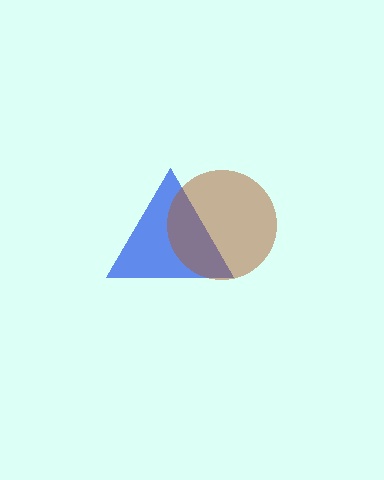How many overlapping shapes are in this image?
There are 2 overlapping shapes in the image.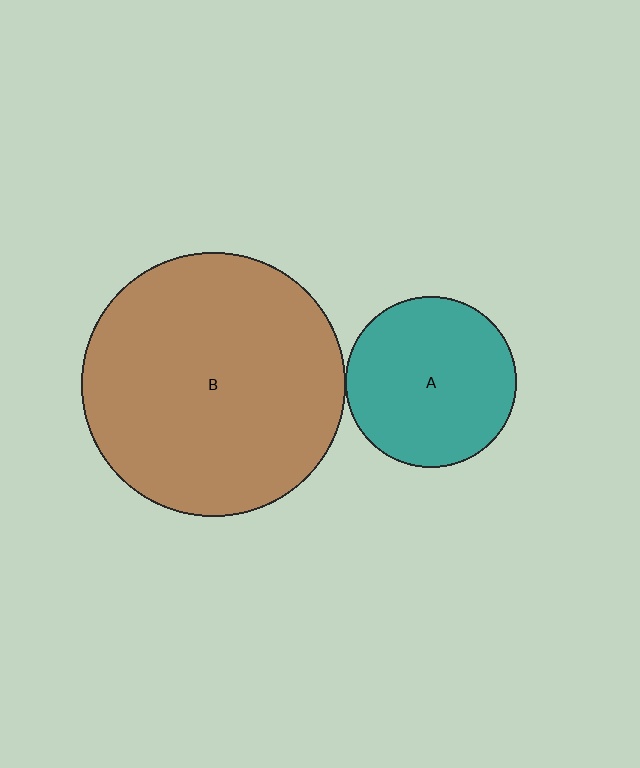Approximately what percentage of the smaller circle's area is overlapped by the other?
Approximately 5%.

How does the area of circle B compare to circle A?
Approximately 2.4 times.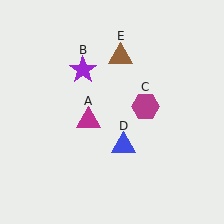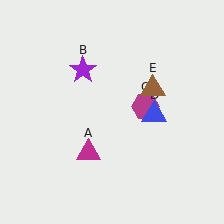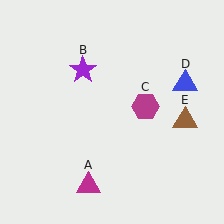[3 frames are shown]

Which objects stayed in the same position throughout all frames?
Purple star (object B) and magenta hexagon (object C) remained stationary.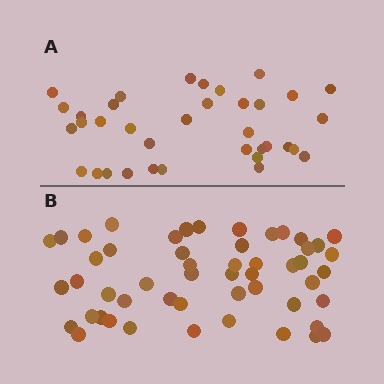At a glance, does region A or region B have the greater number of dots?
Region B (the bottom region) has more dots.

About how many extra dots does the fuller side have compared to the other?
Region B has approximately 15 more dots than region A.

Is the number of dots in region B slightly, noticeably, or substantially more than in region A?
Region B has noticeably more, but not dramatically so. The ratio is roughly 1.4 to 1.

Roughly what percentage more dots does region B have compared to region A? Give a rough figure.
About 45% more.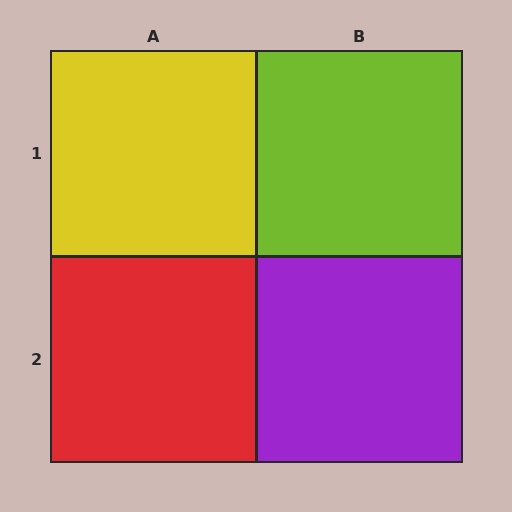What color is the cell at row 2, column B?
Purple.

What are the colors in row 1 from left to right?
Yellow, lime.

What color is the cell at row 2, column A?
Red.